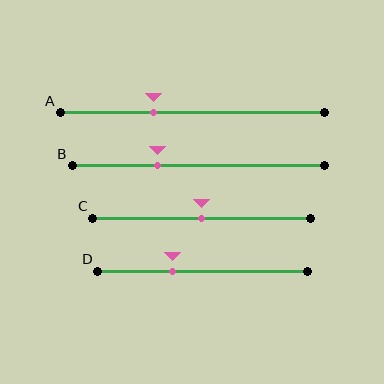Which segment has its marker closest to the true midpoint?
Segment C has its marker closest to the true midpoint.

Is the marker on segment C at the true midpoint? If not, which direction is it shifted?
Yes, the marker on segment C is at the true midpoint.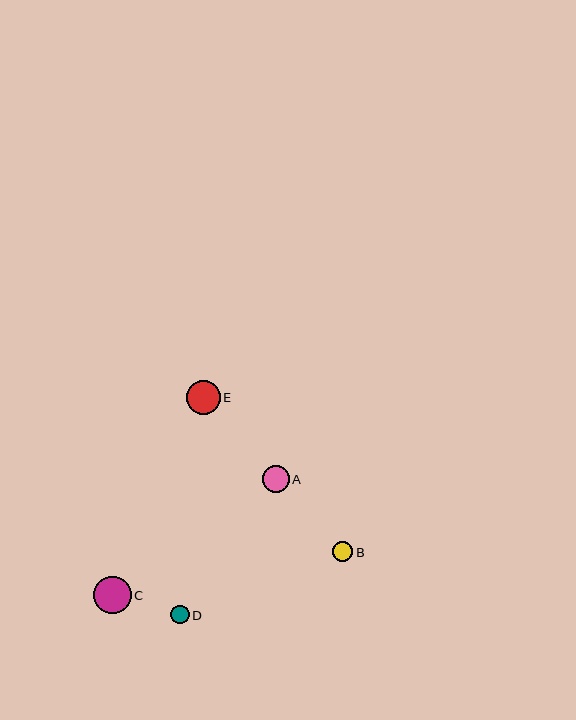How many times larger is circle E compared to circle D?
Circle E is approximately 1.8 times the size of circle D.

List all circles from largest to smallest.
From largest to smallest: C, E, A, B, D.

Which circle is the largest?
Circle C is the largest with a size of approximately 38 pixels.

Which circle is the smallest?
Circle D is the smallest with a size of approximately 19 pixels.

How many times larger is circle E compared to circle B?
Circle E is approximately 1.7 times the size of circle B.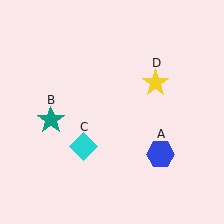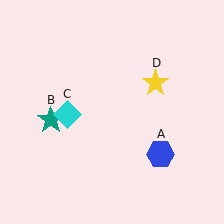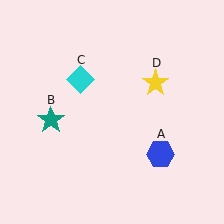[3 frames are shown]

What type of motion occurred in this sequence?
The cyan diamond (object C) rotated clockwise around the center of the scene.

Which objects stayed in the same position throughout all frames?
Blue hexagon (object A) and teal star (object B) and yellow star (object D) remained stationary.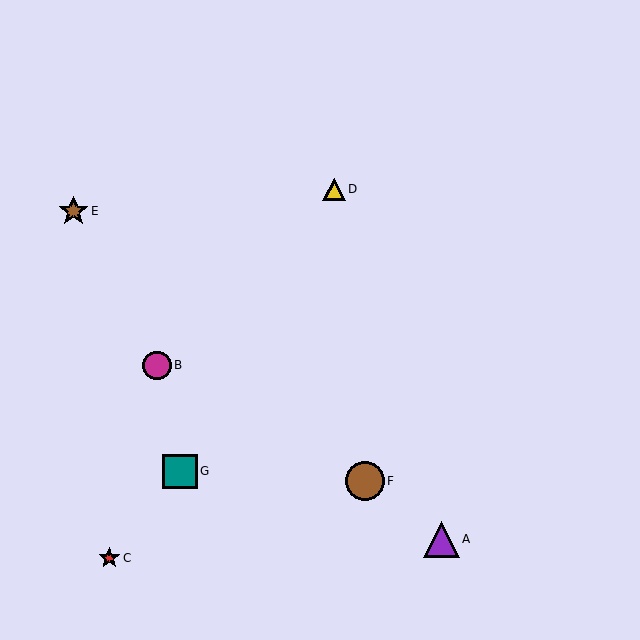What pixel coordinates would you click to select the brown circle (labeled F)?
Click at (365, 481) to select the brown circle F.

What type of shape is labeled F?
Shape F is a brown circle.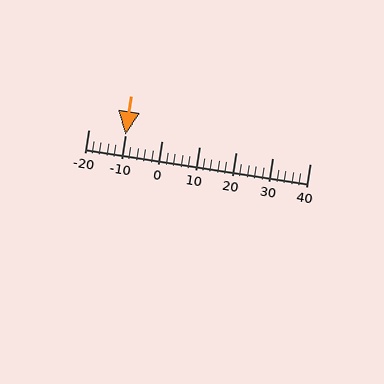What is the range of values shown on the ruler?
The ruler shows values from -20 to 40.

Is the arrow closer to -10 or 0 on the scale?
The arrow is closer to -10.